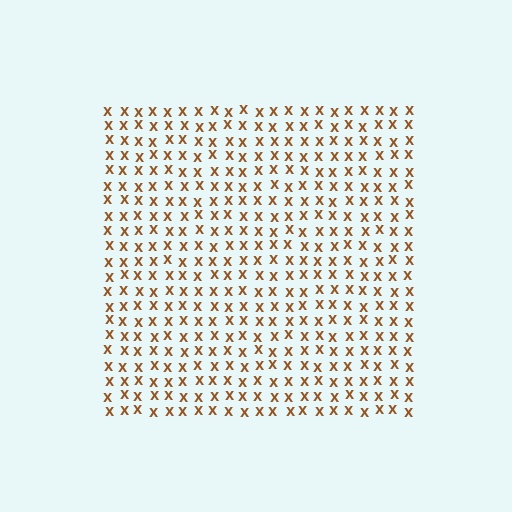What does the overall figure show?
The overall figure shows a square.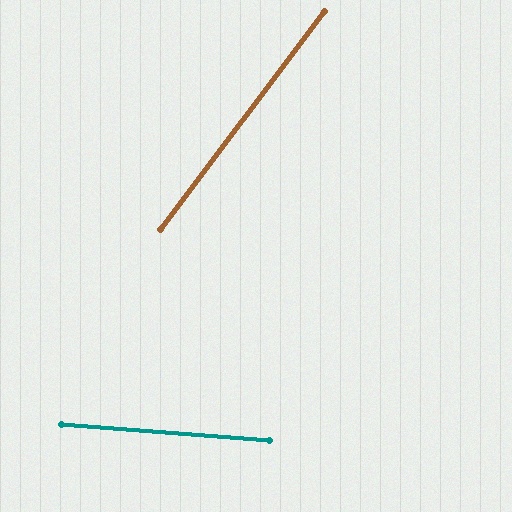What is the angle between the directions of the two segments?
Approximately 58 degrees.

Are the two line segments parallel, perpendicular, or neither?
Neither parallel nor perpendicular — they differ by about 58°.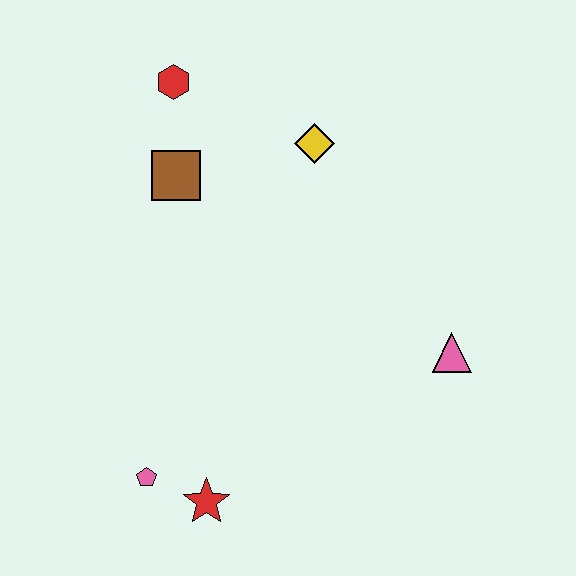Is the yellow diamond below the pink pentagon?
No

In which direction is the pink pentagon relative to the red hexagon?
The pink pentagon is below the red hexagon.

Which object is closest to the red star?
The pink pentagon is closest to the red star.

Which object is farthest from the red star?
The red hexagon is farthest from the red star.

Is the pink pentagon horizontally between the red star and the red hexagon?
No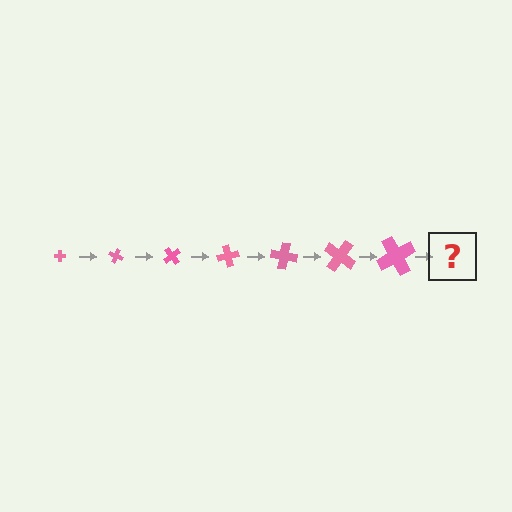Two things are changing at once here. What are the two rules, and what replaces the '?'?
The two rules are that the cross grows larger each step and it rotates 25 degrees each step. The '?' should be a cross, larger than the previous one and rotated 175 degrees from the start.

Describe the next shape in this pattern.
It should be a cross, larger than the previous one and rotated 175 degrees from the start.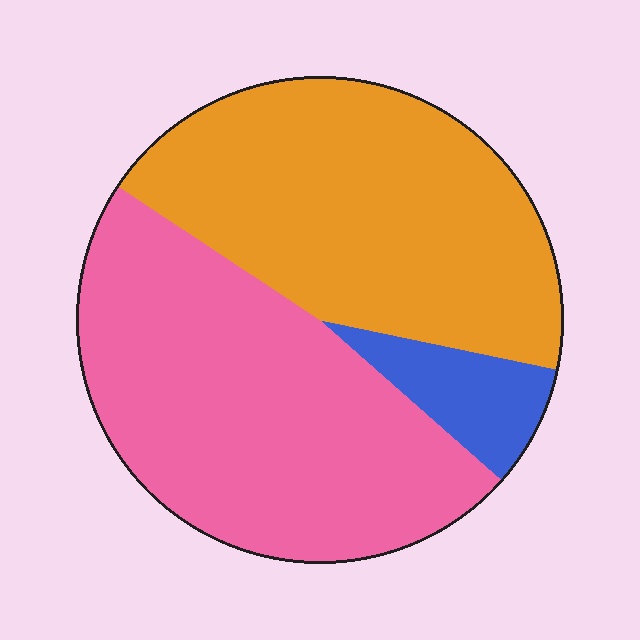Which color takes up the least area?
Blue, at roughly 10%.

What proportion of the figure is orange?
Orange takes up between a third and a half of the figure.